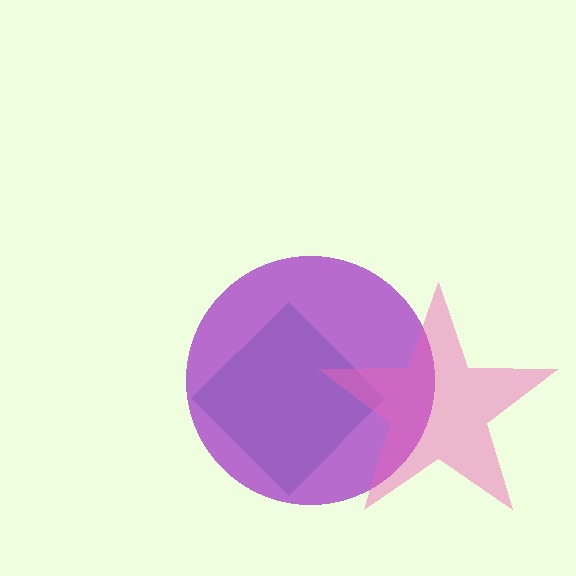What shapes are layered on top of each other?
The layered shapes are: a teal diamond, a purple circle, a pink star.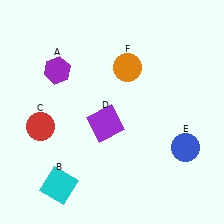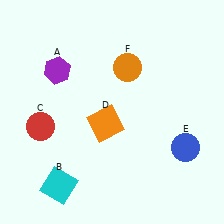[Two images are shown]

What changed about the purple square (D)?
In Image 1, D is purple. In Image 2, it changed to orange.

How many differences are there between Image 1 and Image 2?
There is 1 difference between the two images.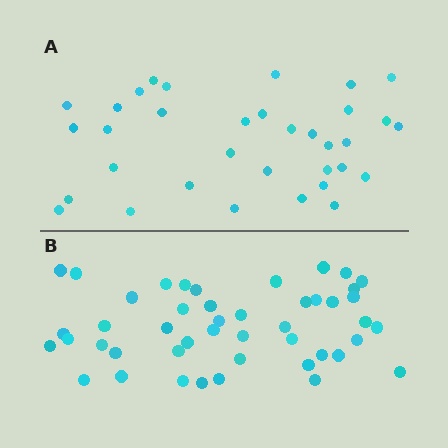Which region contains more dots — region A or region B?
Region B (the bottom region) has more dots.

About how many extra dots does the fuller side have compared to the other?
Region B has roughly 12 or so more dots than region A.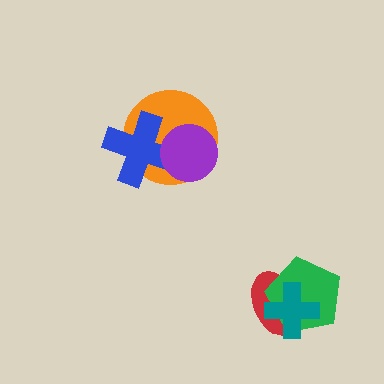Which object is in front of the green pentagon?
The teal cross is in front of the green pentagon.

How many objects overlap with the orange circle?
2 objects overlap with the orange circle.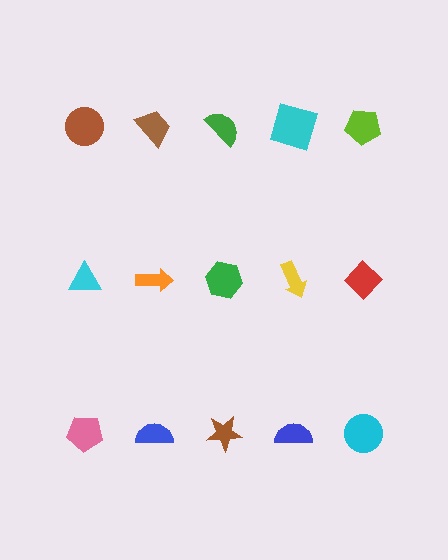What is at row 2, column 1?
A cyan triangle.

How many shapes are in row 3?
5 shapes.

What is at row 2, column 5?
A red diamond.